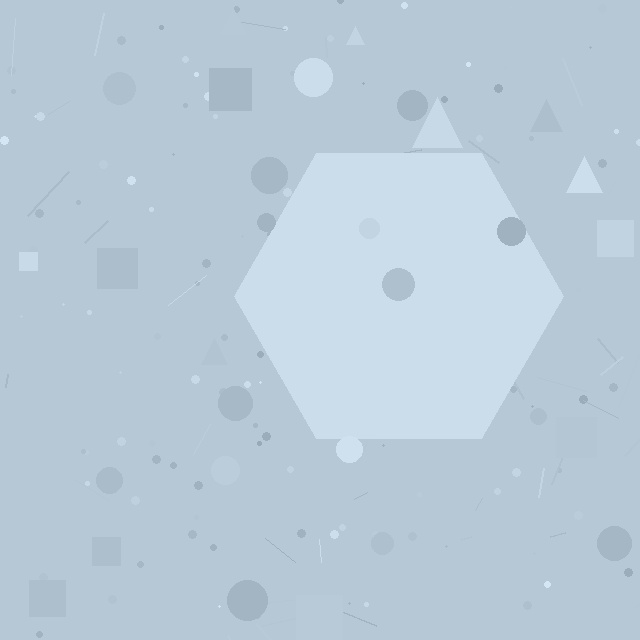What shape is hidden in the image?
A hexagon is hidden in the image.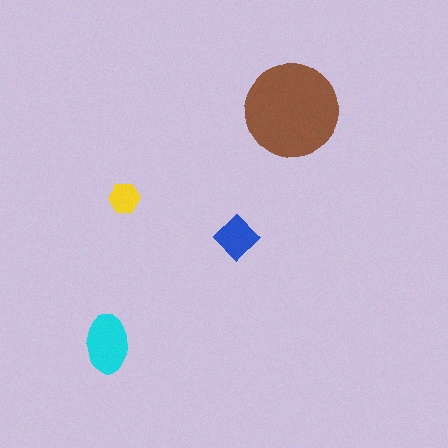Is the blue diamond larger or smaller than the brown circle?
Smaller.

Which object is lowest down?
The cyan ellipse is bottommost.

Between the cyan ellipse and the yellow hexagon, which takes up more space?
The cyan ellipse.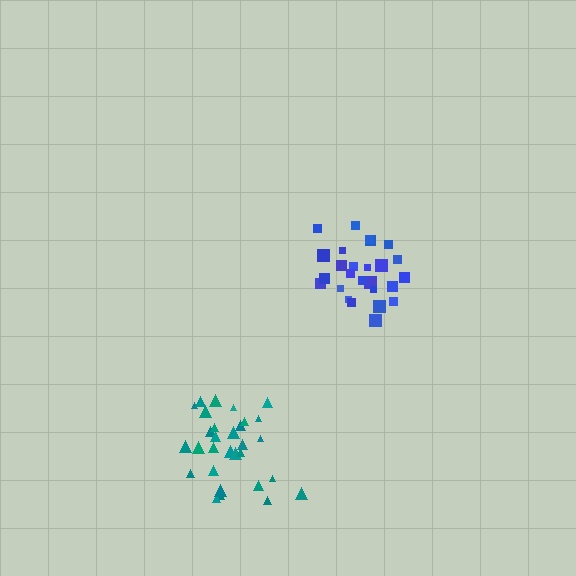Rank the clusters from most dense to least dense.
blue, teal.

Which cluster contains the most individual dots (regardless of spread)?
Teal (30).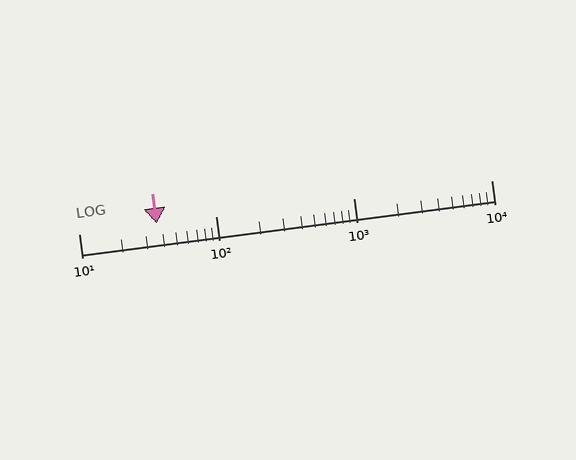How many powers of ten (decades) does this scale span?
The scale spans 3 decades, from 10 to 10000.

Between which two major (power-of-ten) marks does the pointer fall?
The pointer is between 10 and 100.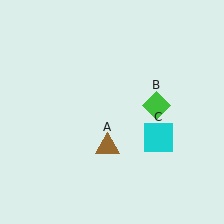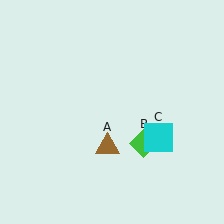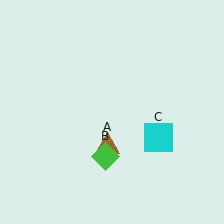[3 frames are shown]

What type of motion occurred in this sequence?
The green diamond (object B) rotated clockwise around the center of the scene.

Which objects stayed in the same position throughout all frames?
Brown triangle (object A) and cyan square (object C) remained stationary.